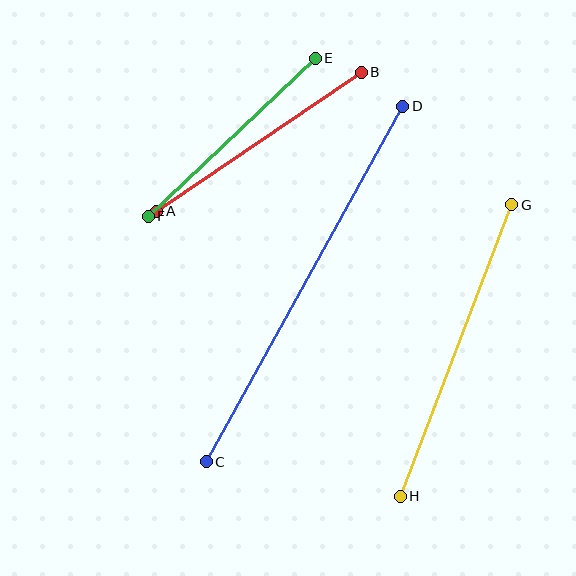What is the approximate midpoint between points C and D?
The midpoint is at approximately (305, 284) pixels.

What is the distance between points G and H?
The distance is approximately 312 pixels.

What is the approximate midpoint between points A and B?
The midpoint is at approximately (259, 142) pixels.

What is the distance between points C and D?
The distance is approximately 406 pixels.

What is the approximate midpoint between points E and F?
The midpoint is at approximately (232, 137) pixels.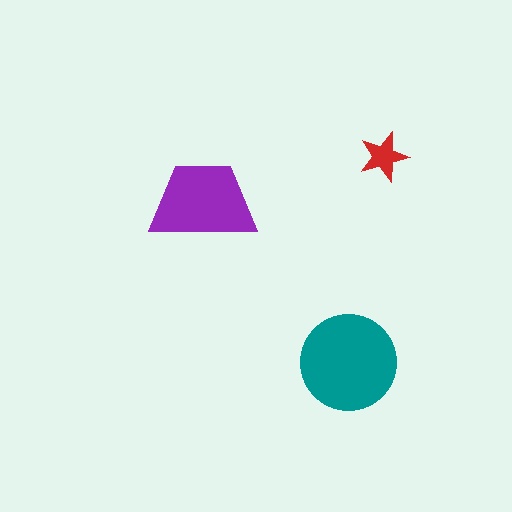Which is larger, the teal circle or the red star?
The teal circle.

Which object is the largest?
The teal circle.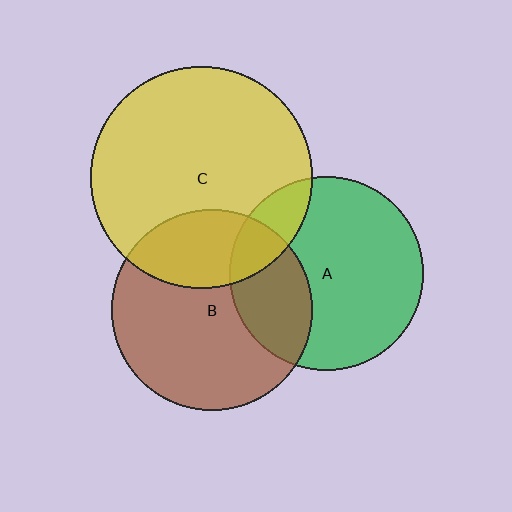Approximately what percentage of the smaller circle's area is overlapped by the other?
Approximately 30%.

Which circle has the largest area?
Circle C (yellow).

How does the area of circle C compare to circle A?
Approximately 1.3 times.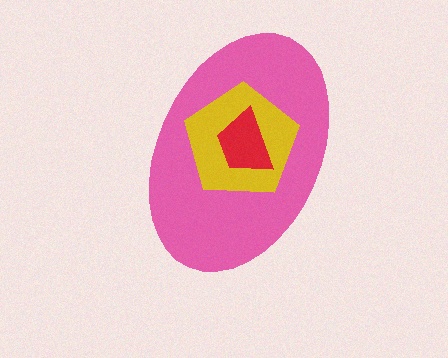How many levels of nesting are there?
3.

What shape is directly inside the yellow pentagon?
The red trapezoid.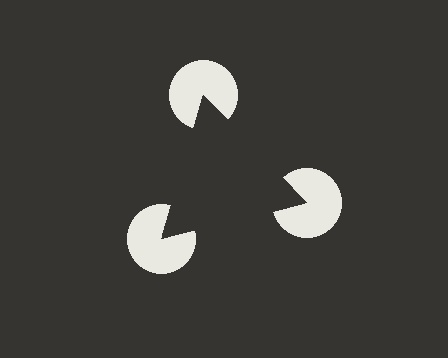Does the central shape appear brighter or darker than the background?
It typically appears slightly darker than the background, even though no actual brightness change is drawn.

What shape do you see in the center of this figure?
An illusory triangle — its edges are inferred from the aligned wedge cuts in the pac-man discs, not physically drawn.